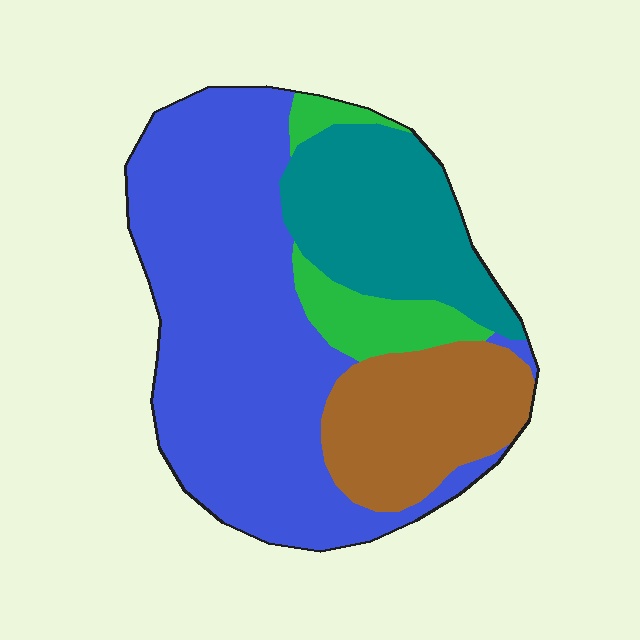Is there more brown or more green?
Brown.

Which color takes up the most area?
Blue, at roughly 50%.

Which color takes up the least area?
Green, at roughly 10%.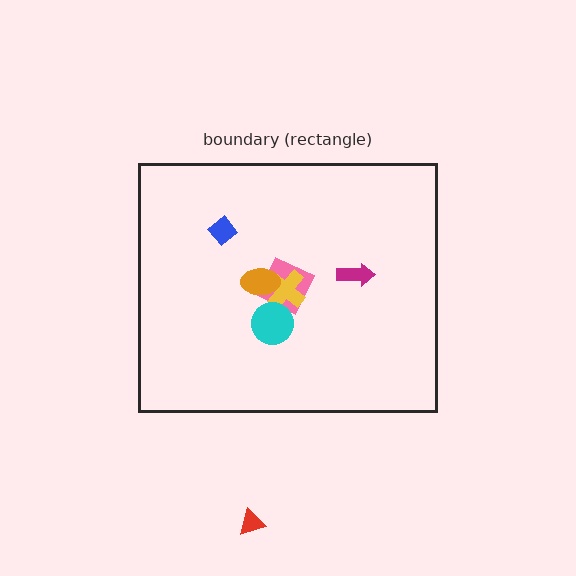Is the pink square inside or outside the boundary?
Inside.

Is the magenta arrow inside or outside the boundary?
Inside.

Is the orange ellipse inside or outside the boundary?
Inside.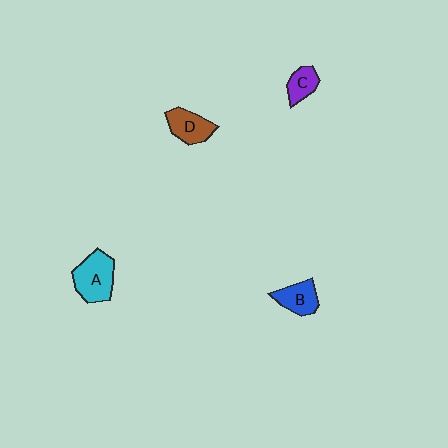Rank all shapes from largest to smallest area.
From largest to smallest: A (cyan), D (brown), B (blue), C (purple).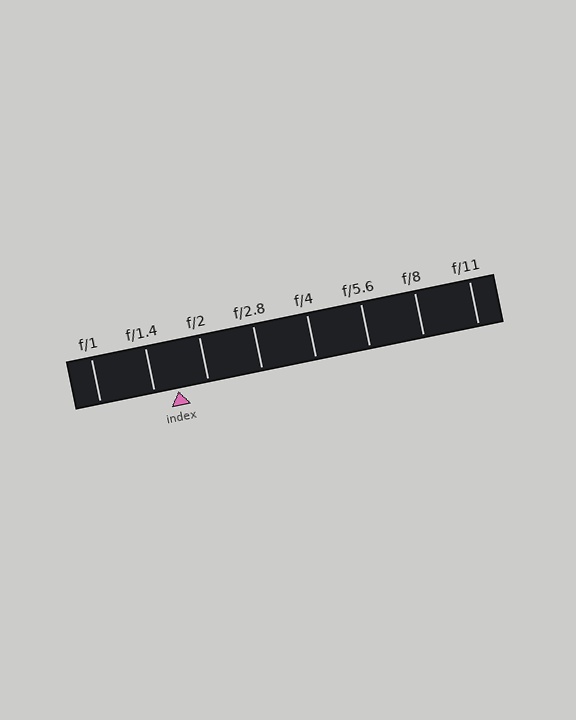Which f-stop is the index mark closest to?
The index mark is closest to f/1.4.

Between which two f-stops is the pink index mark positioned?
The index mark is between f/1.4 and f/2.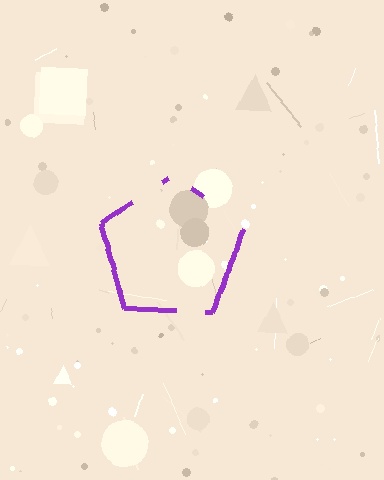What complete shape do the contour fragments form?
The contour fragments form a pentagon.